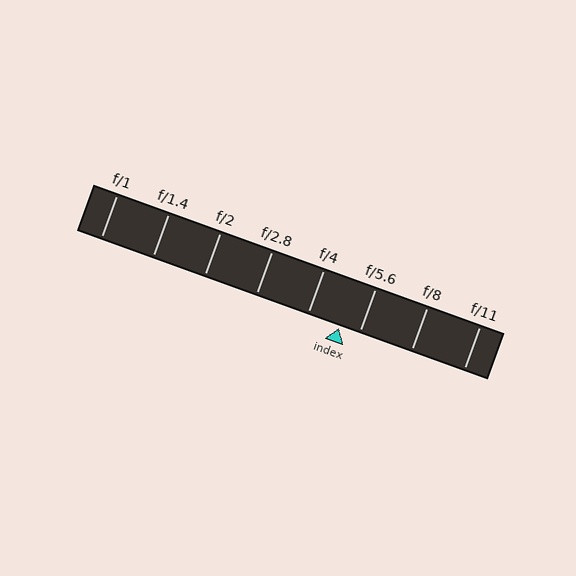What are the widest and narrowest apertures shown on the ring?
The widest aperture shown is f/1 and the narrowest is f/11.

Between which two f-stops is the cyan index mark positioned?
The index mark is between f/4 and f/5.6.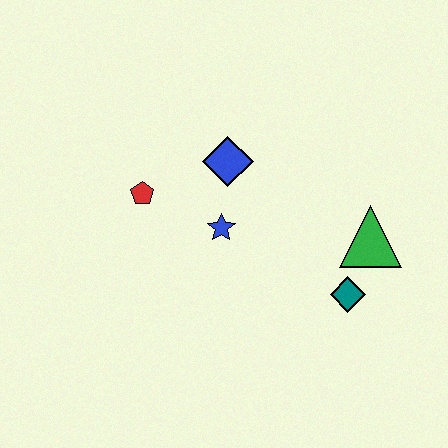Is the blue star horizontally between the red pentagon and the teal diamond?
Yes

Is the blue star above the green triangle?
Yes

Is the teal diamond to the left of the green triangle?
Yes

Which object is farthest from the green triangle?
The red pentagon is farthest from the green triangle.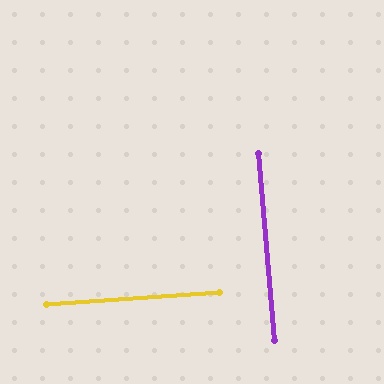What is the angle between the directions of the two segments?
Approximately 89 degrees.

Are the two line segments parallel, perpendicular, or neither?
Perpendicular — they meet at approximately 89°.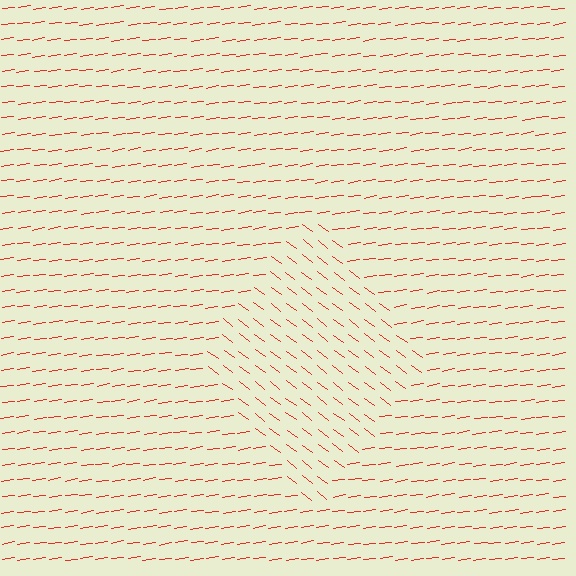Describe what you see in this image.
The image is filled with small red line segments. A diamond region in the image has lines oriented differently from the surrounding lines, creating a visible texture boundary.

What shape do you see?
I see a diamond.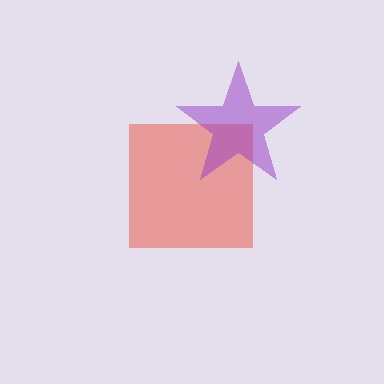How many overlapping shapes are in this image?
There are 2 overlapping shapes in the image.